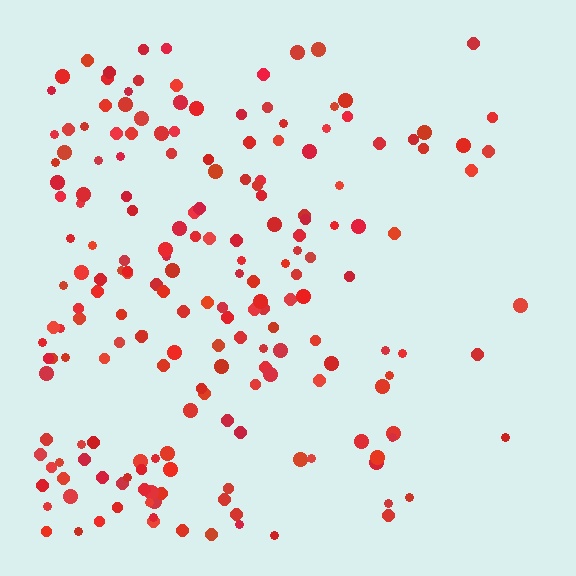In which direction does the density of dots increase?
From right to left, with the left side densest.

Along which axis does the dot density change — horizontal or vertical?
Horizontal.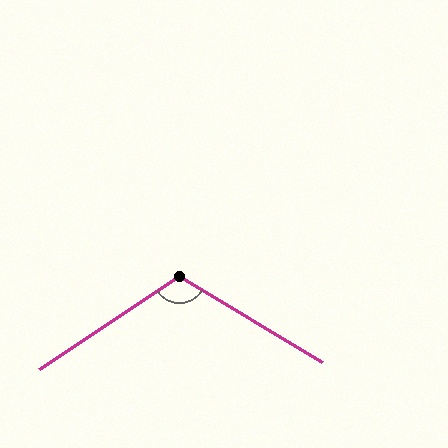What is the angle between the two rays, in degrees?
Approximately 116 degrees.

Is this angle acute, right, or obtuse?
It is obtuse.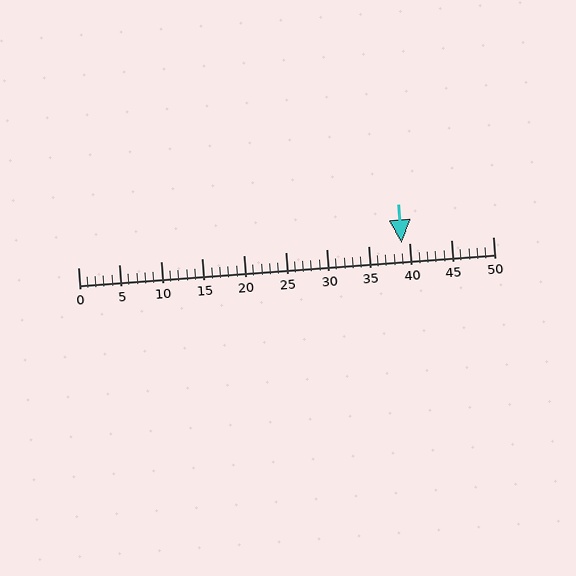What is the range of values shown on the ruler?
The ruler shows values from 0 to 50.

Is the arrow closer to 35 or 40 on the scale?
The arrow is closer to 40.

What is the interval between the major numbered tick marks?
The major tick marks are spaced 5 units apart.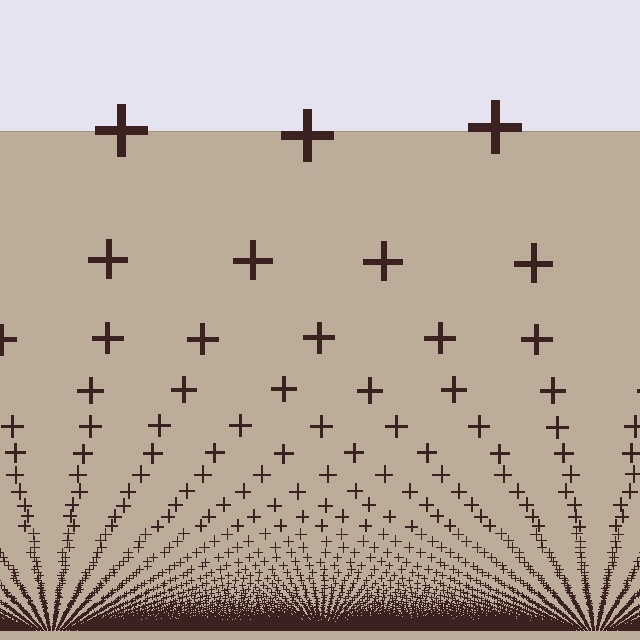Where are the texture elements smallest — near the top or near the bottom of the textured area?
Near the bottom.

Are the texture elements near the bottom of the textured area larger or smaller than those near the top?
Smaller. The gradient is inverted — elements near the bottom are smaller and denser.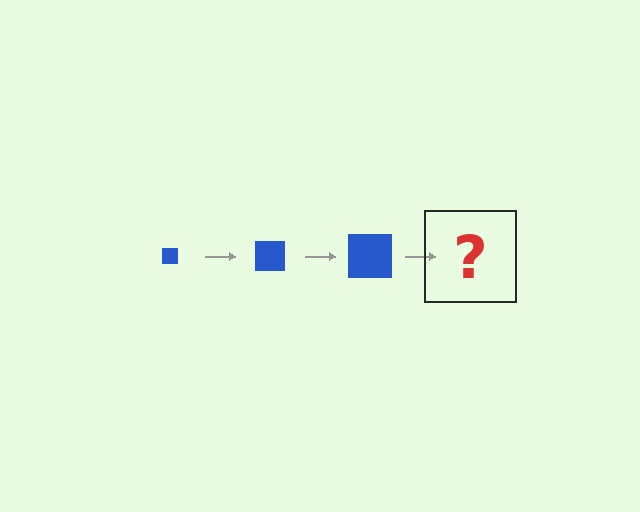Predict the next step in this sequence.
The next step is a blue square, larger than the previous one.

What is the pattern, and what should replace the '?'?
The pattern is that the square gets progressively larger each step. The '?' should be a blue square, larger than the previous one.